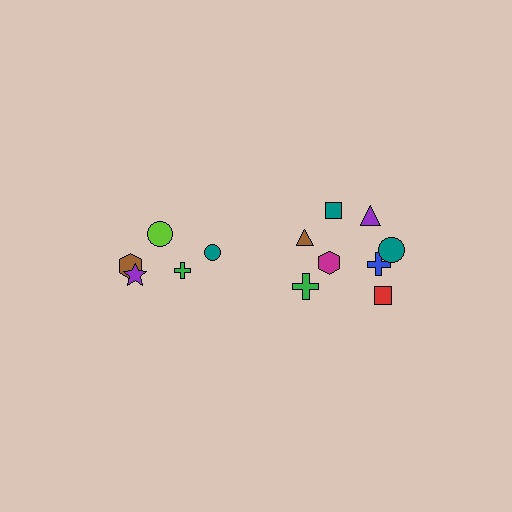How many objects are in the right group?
There are 8 objects.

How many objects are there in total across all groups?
There are 13 objects.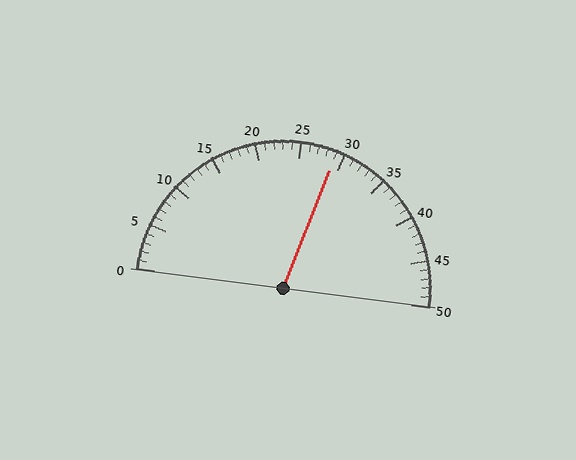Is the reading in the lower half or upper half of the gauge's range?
The reading is in the upper half of the range (0 to 50).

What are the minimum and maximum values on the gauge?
The gauge ranges from 0 to 50.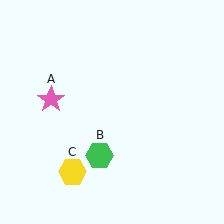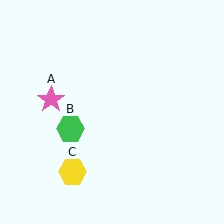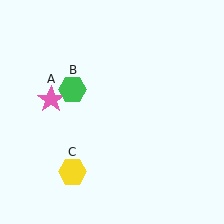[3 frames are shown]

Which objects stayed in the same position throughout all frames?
Pink star (object A) and yellow hexagon (object C) remained stationary.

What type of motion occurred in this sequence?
The green hexagon (object B) rotated clockwise around the center of the scene.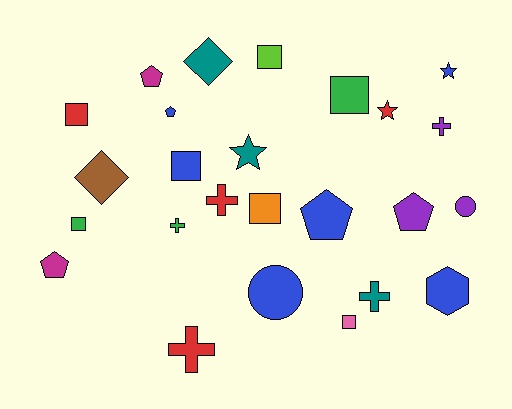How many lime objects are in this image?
There is 1 lime object.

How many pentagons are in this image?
There are 5 pentagons.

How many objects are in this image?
There are 25 objects.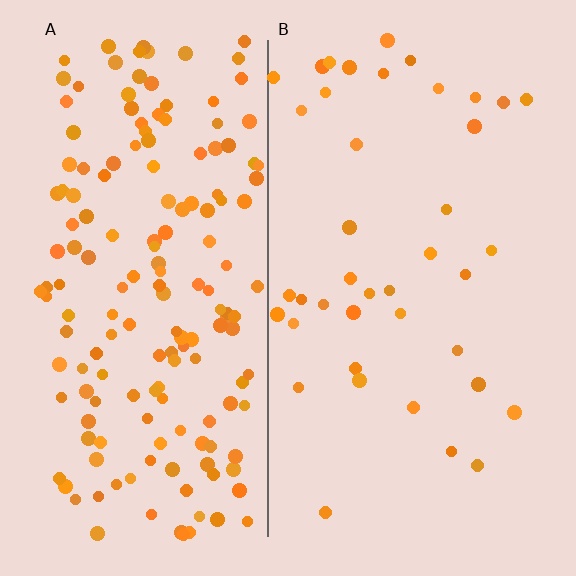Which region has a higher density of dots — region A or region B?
A (the left).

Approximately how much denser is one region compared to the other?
Approximately 4.1× — region A over region B.